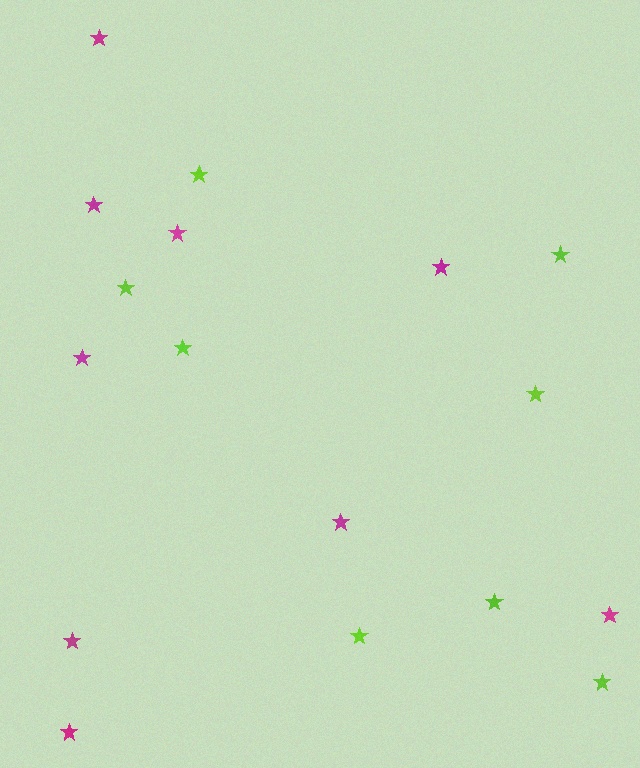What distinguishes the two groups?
There are 2 groups: one group of magenta stars (9) and one group of lime stars (8).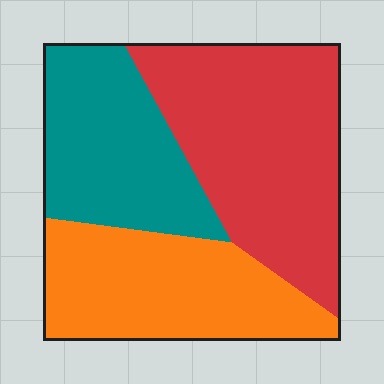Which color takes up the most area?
Red, at roughly 40%.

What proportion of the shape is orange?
Orange takes up about one third (1/3) of the shape.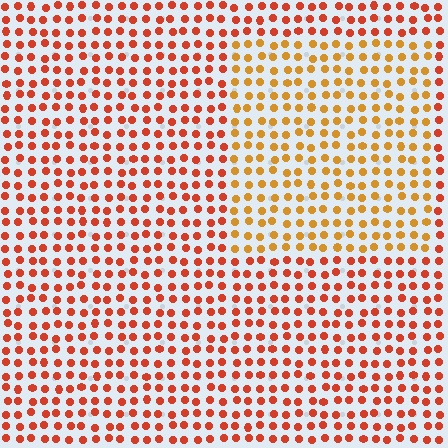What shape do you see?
I see a rectangle.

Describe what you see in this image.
The image is filled with small red elements in a uniform arrangement. A rectangle-shaped region is visible where the elements are tinted to a slightly different hue, forming a subtle color boundary.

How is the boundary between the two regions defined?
The boundary is defined purely by a slight shift in hue (about 30 degrees). Spacing, size, and orientation are identical on both sides.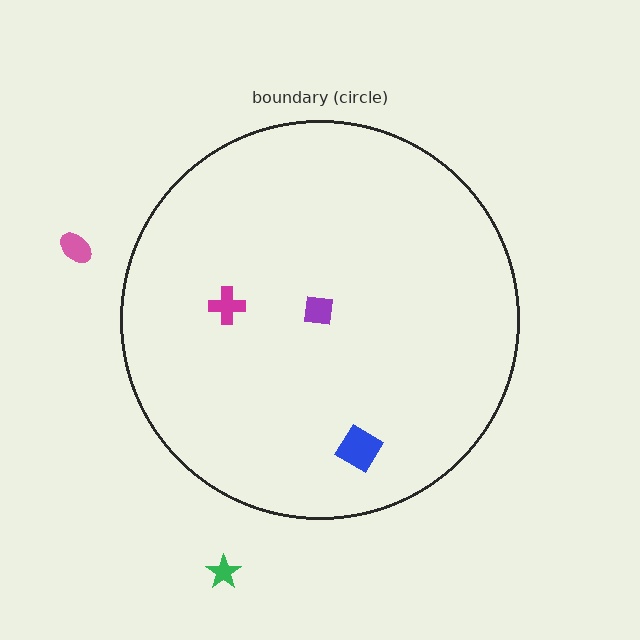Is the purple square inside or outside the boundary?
Inside.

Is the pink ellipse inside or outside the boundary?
Outside.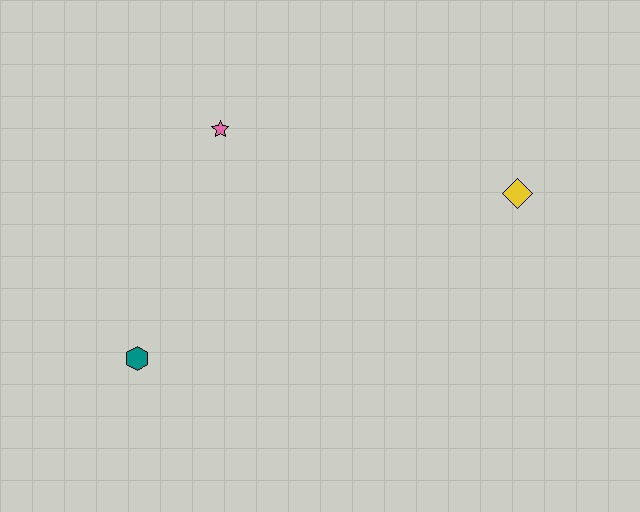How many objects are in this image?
There are 3 objects.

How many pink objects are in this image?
There is 1 pink object.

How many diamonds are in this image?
There is 1 diamond.